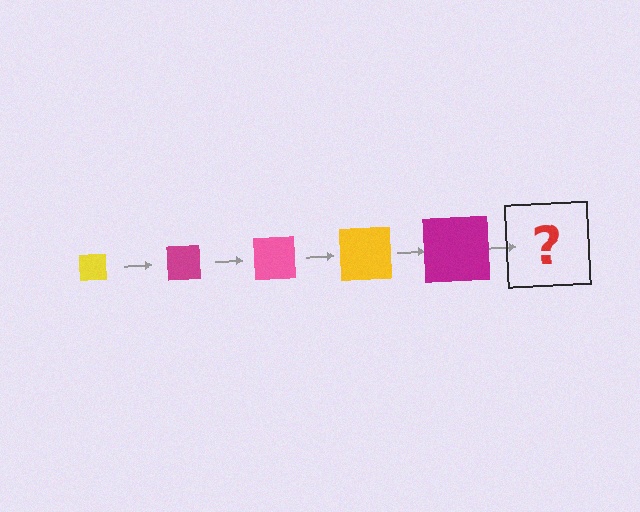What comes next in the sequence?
The next element should be a pink square, larger than the previous one.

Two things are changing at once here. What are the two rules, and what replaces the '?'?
The two rules are that the square grows larger each step and the color cycles through yellow, magenta, and pink. The '?' should be a pink square, larger than the previous one.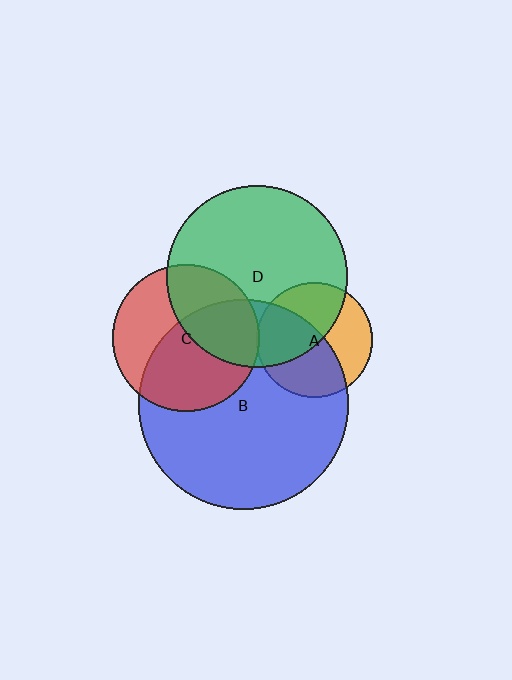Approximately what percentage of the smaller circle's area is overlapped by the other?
Approximately 55%.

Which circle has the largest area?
Circle B (blue).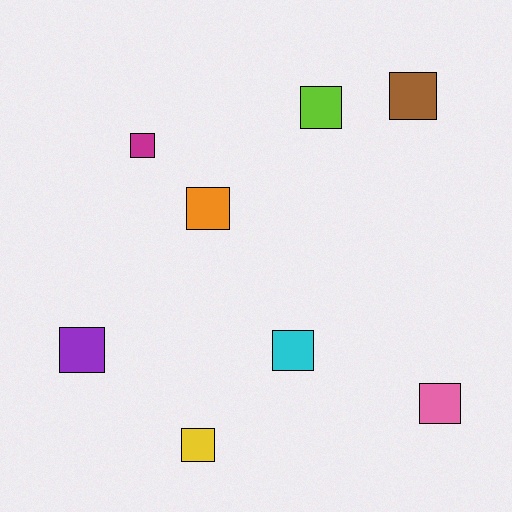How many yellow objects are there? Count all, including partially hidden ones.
There is 1 yellow object.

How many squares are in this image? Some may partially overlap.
There are 8 squares.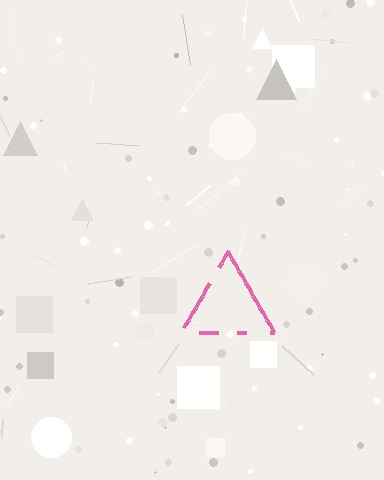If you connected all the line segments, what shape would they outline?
They would outline a triangle.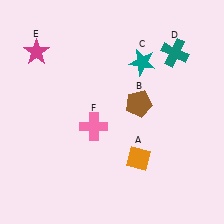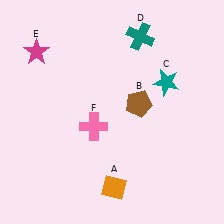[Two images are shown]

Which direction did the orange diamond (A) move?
The orange diamond (A) moved down.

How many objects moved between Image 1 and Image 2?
3 objects moved between the two images.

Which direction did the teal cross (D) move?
The teal cross (D) moved left.